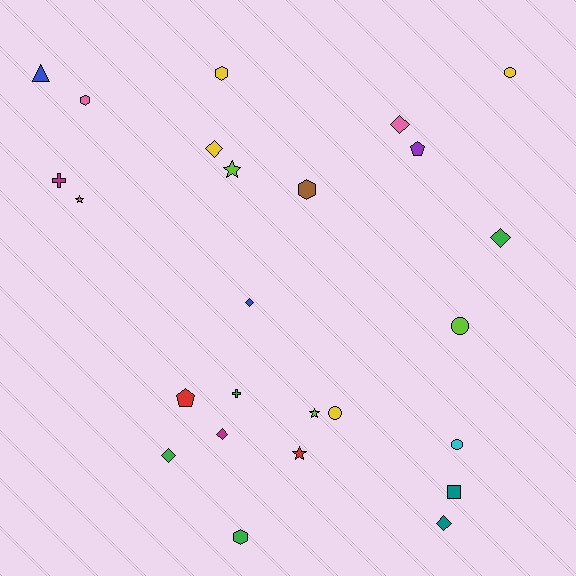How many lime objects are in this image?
There are 3 lime objects.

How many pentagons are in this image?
There are 2 pentagons.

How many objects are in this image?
There are 25 objects.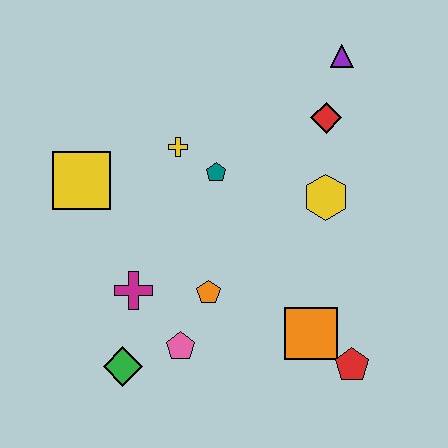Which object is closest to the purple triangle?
The red diamond is closest to the purple triangle.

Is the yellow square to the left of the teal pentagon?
Yes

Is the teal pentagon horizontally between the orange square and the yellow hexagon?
No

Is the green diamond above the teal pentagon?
No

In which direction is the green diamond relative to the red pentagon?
The green diamond is to the left of the red pentagon.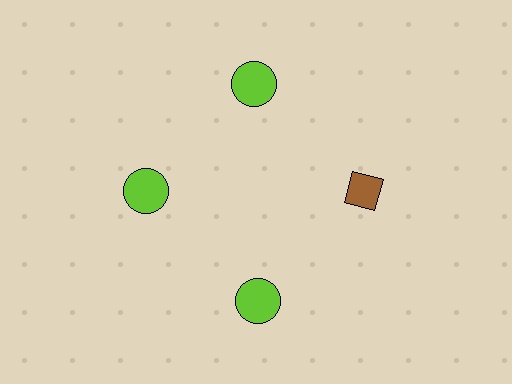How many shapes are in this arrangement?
There are 4 shapes arranged in a ring pattern.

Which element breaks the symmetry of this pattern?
The brown diamond at roughly the 3 o'clock position breaks the symmetry. All other shapes are lime circles.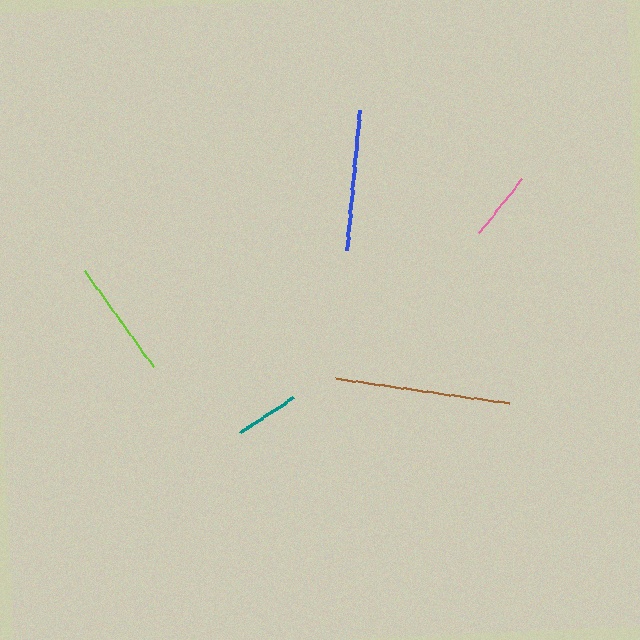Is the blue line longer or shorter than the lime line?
The blue line is longer than the lime line.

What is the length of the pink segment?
The pink segment is approximately 69 pixels long.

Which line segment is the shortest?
The teal line is the shortest at approximately 64 pixels.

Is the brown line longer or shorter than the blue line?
The brown line is longer than the blue line.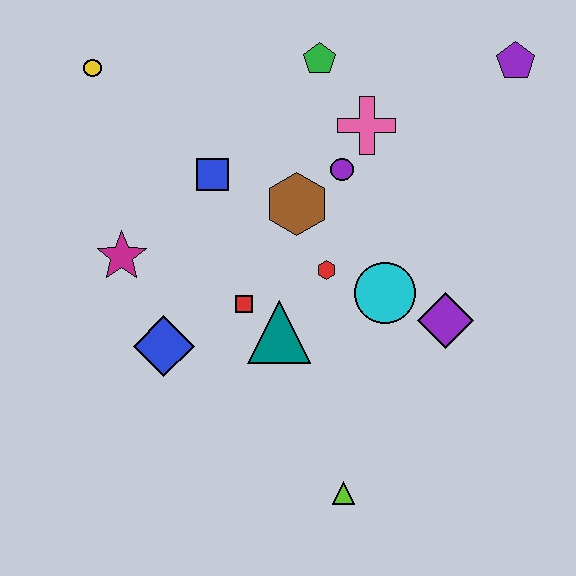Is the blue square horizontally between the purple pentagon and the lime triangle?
No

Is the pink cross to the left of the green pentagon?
No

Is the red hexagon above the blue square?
No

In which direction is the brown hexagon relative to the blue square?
The brown hexagon is to the right of the blue square.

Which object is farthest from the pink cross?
The lime triangle is farthest from the pink cross.